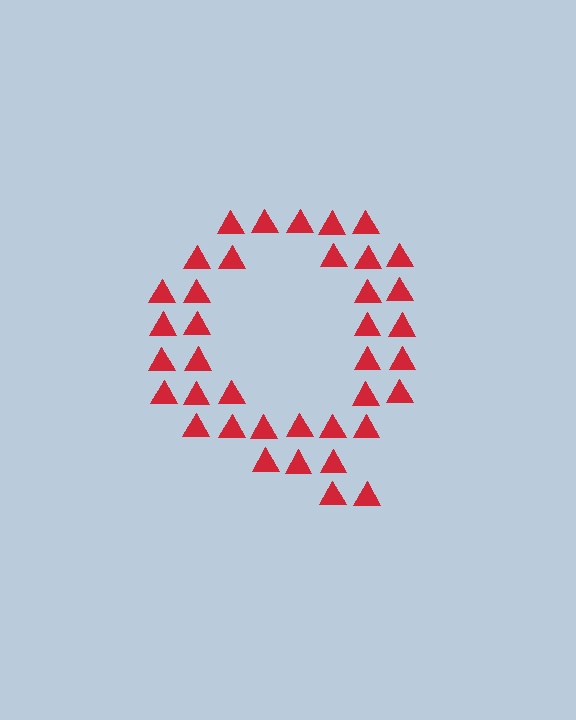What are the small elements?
The small elements are triangles.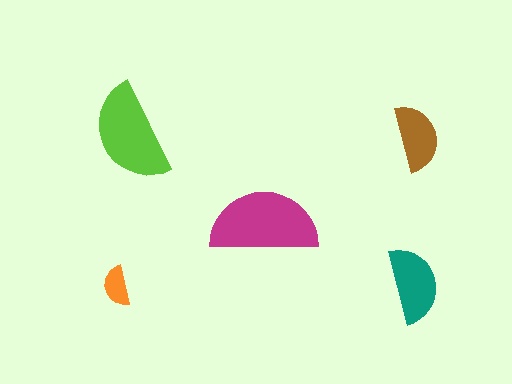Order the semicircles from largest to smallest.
the magenta one, the lime one, the teal one, the brown one, the orange one.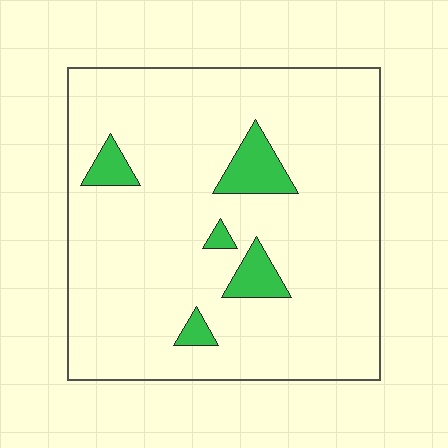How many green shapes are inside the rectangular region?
5.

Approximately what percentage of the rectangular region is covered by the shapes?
Approximately 10%.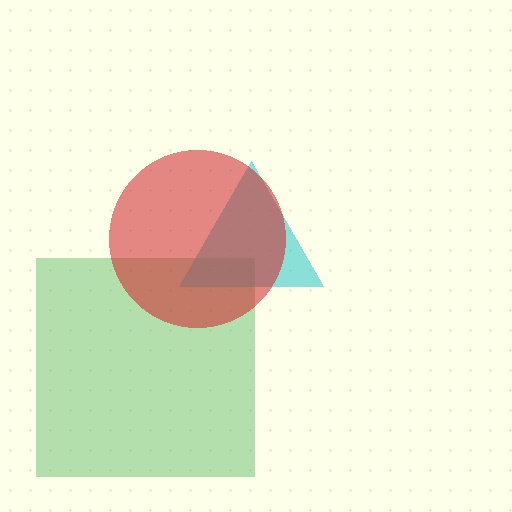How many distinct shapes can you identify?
There are 3 distinct shapes: a green square, a cyan triangle, a red circle.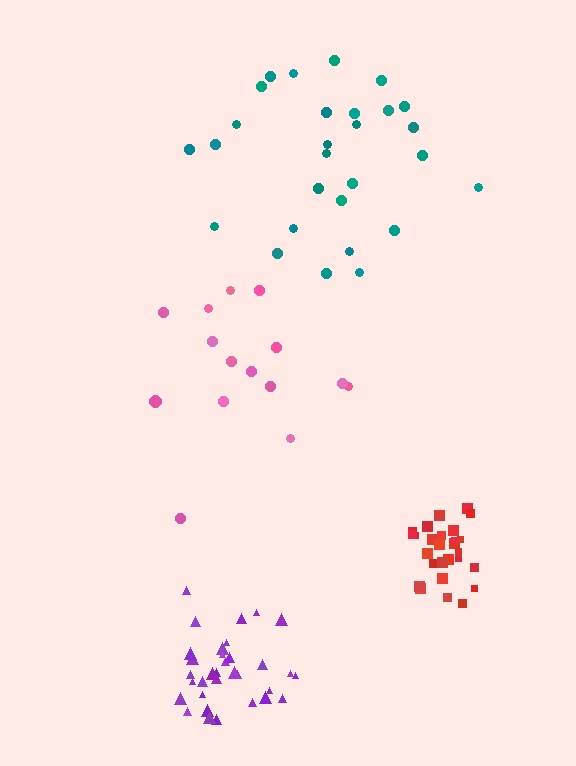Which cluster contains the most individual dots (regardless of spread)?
Purple (34).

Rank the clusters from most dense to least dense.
red, purple, teal, pink.